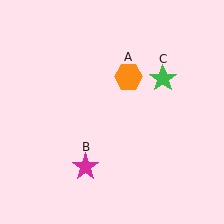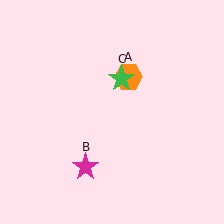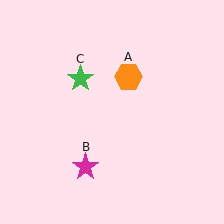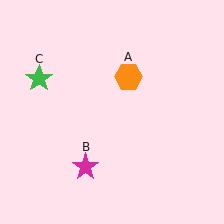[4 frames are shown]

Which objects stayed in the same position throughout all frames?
Orange hexagon (object A) and magenta star (object B) remained stationary.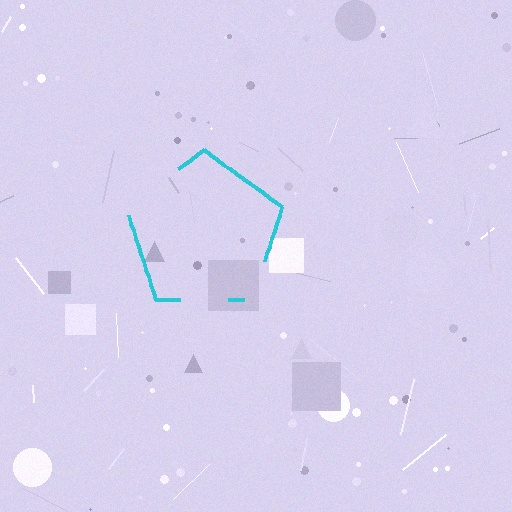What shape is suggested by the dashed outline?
The dashed outline suggests a pentagon.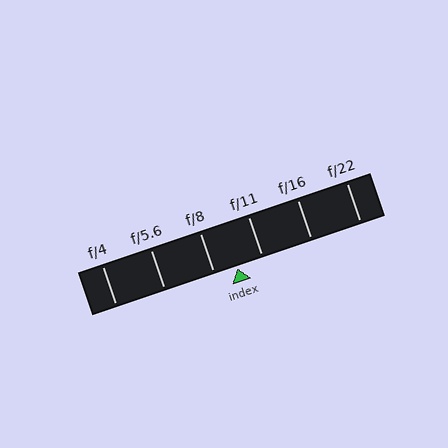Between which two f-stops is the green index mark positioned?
The index mark is between f/8 and f/11.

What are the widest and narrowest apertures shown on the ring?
The widest aperture shown is f/4 and the narrowest is f/22.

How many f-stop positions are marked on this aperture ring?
There are 6 f-stop positions marked.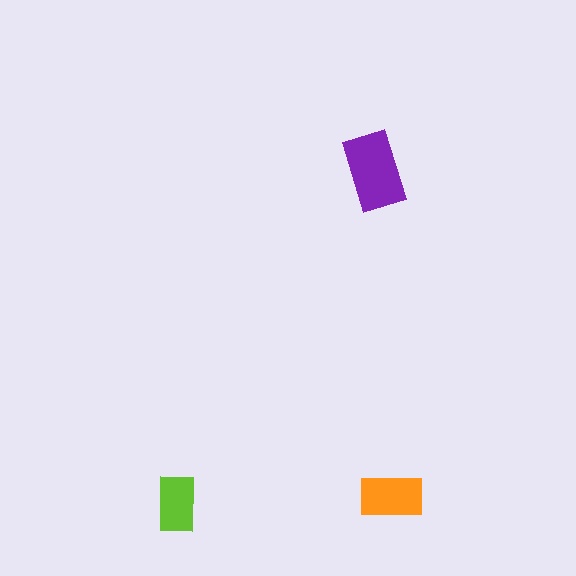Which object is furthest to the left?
The lime rectangle is leftmost.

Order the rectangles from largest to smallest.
the purple one, the orange one, the lime one.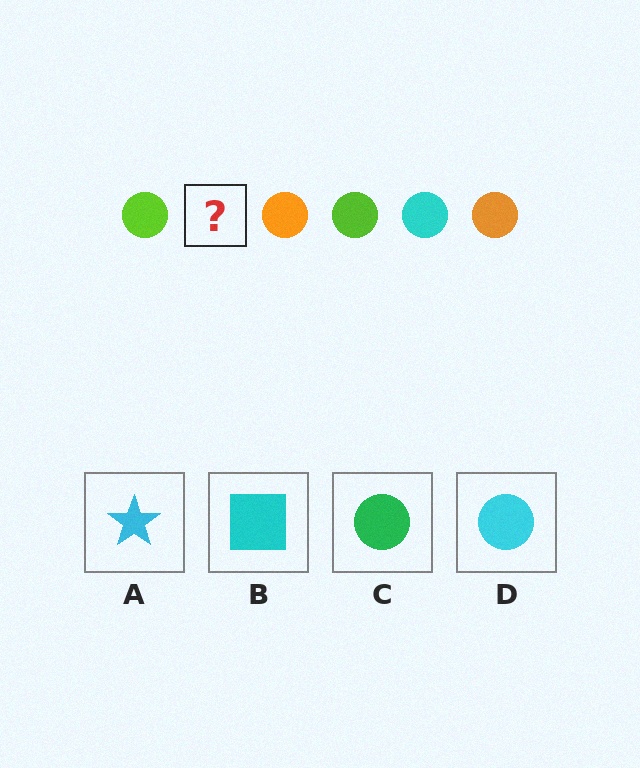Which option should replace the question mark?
Option D.